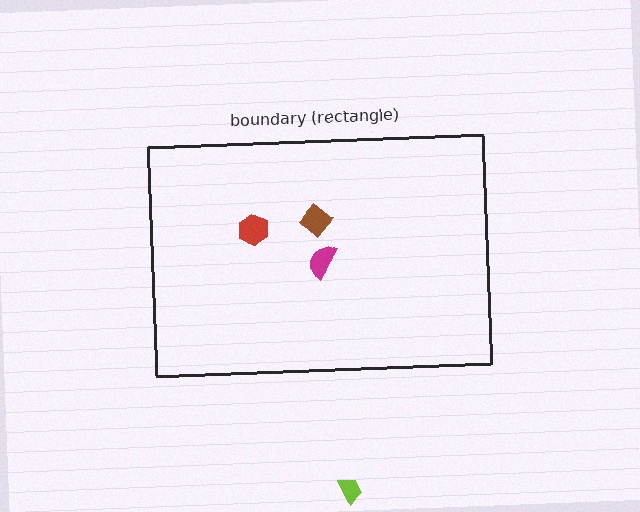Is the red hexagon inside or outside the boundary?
Inside.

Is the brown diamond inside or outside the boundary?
Inside.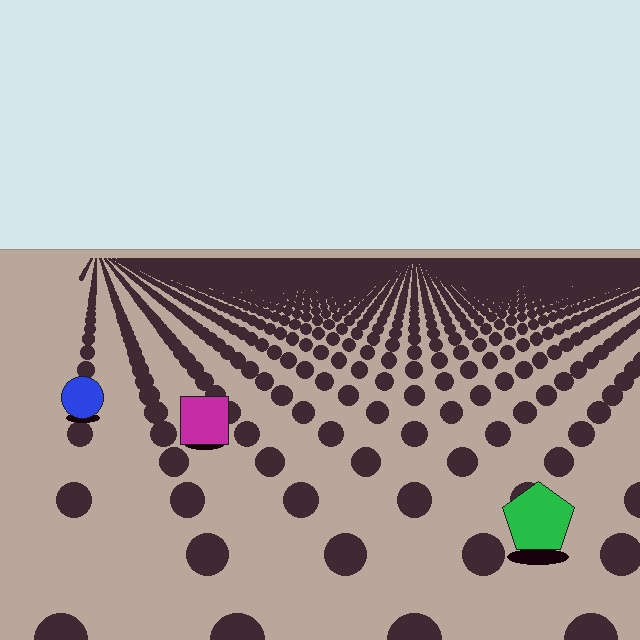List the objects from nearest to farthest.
From nearest to farthest: the green pentagon, the magenta square, the blue circle.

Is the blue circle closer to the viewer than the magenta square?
No. The magenta square is closer — you can tell from the texture gradient: the ground texture is coarser near it.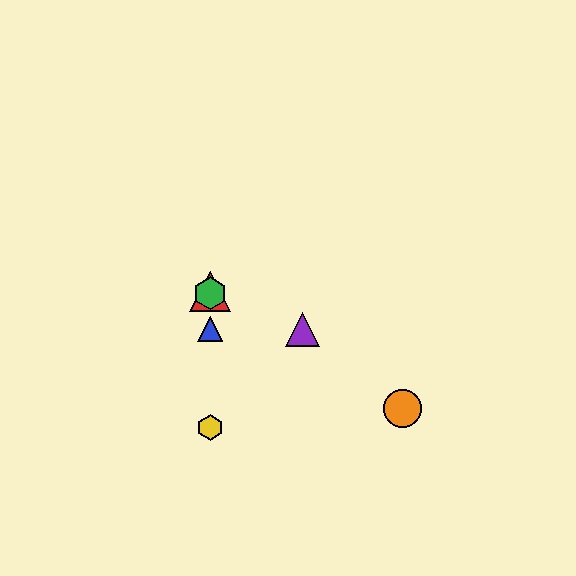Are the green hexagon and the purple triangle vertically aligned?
No, the green hexagon is at x≈210 and the purple triangle is at x≈303.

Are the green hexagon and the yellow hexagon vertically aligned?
Yes, both are at x≈210.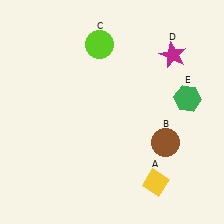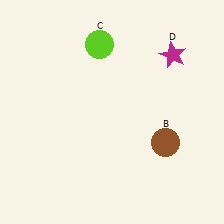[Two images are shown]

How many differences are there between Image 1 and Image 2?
There are 2 differences between the two images.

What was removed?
The yellow diamond (A), the green hexagon (E) were removed in Image 2.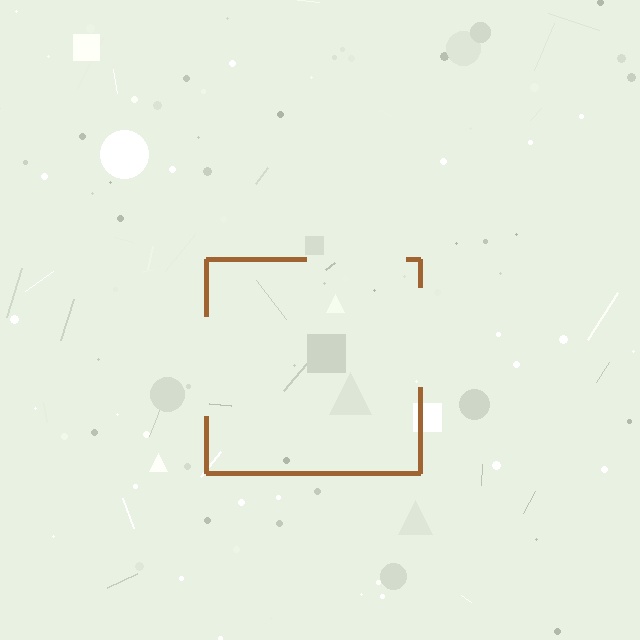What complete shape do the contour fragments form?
The contour fragments form a square.